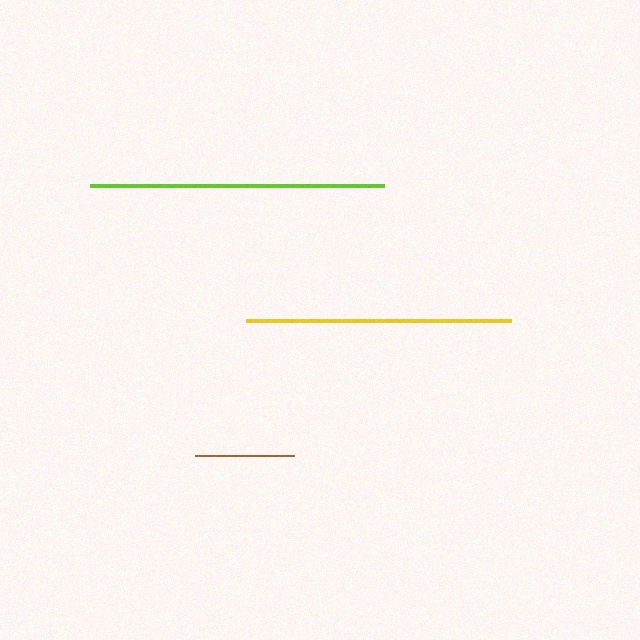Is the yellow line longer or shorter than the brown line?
The yellow line is longer than the brown line.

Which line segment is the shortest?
The brown line is the shortest at approximately 99 pixels.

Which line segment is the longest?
The lime line is the longest at approximately 294 pixels.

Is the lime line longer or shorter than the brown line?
The lime line is longer than the brown line.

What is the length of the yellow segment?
The yellow segment is approximately 265 pixels long.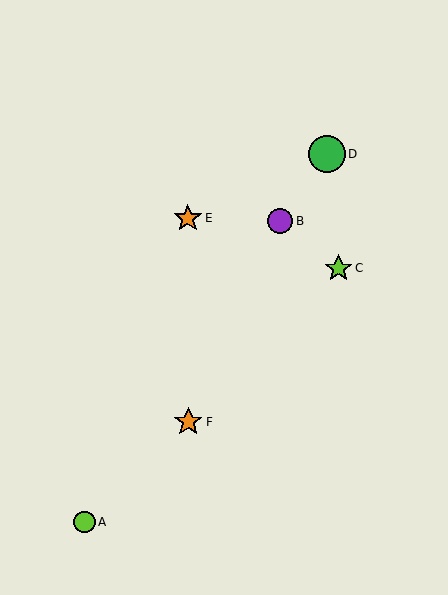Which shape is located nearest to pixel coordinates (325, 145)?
The green circle (labeled D) at (327, 154) is nearest to that location.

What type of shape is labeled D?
Shape D is a green circle.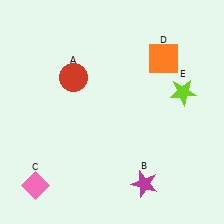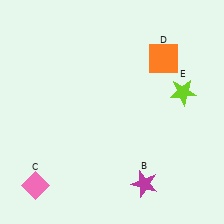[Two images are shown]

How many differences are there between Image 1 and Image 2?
There is 1 difference between the two images.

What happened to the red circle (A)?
The red circle (A) was removed in Image 2. It was in the top-left area of Image 1.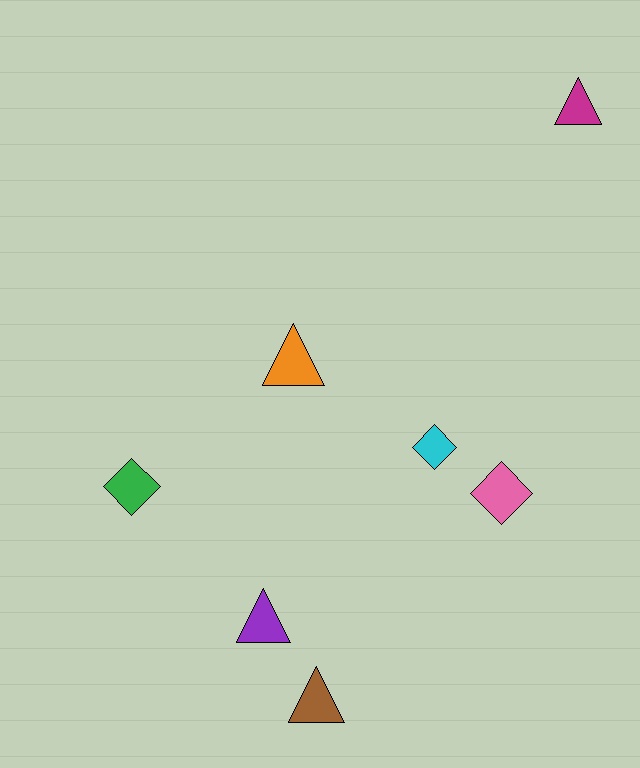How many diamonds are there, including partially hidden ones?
There are 3 diamonds.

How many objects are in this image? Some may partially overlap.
There are 7 objects.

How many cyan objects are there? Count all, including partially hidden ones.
There is 1 cyan object.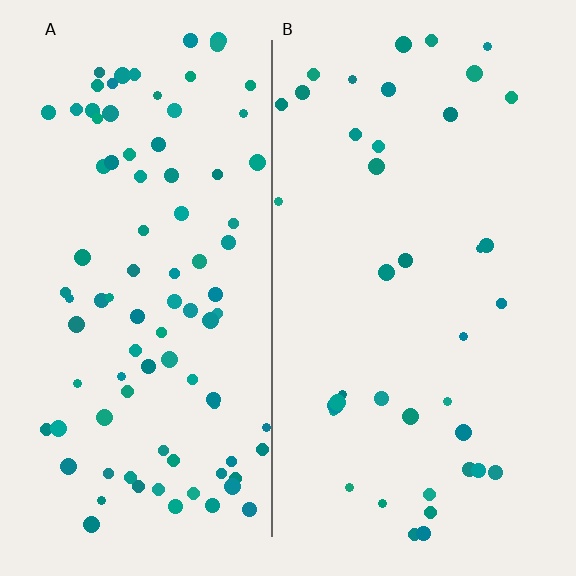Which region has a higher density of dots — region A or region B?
A (the left).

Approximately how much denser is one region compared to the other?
Approximately 2.3× — region A over region B.